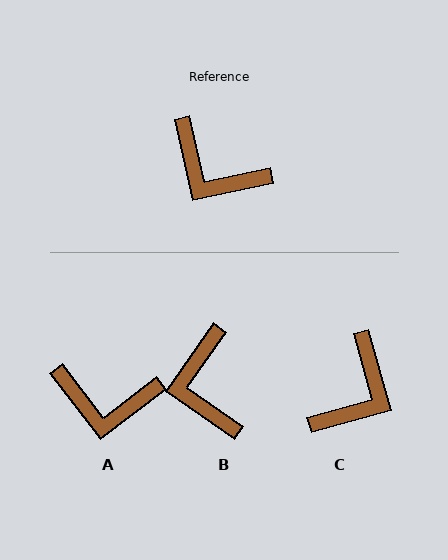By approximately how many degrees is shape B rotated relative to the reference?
Approximately 47 degrees clockwise.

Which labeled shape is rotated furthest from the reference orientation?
C, about 93 degrees away.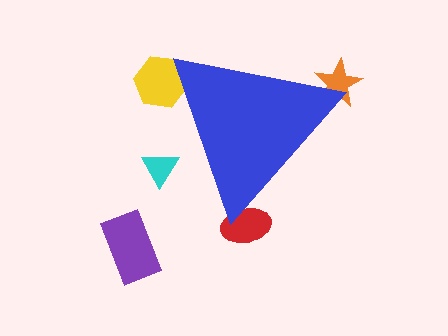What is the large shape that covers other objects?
A blue triangle.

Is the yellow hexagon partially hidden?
Yes, the yellow hexagon is partially hidden behind the blue triangle.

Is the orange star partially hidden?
Yes, the orange star is partially hidden behind the blue triangle.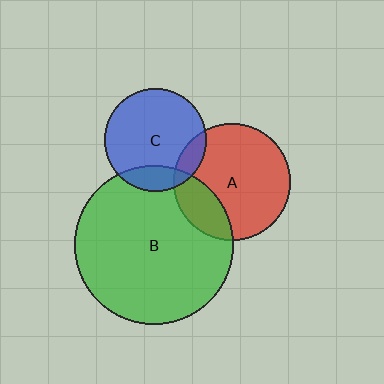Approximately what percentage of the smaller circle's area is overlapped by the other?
Approximately 15%.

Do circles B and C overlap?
Yes.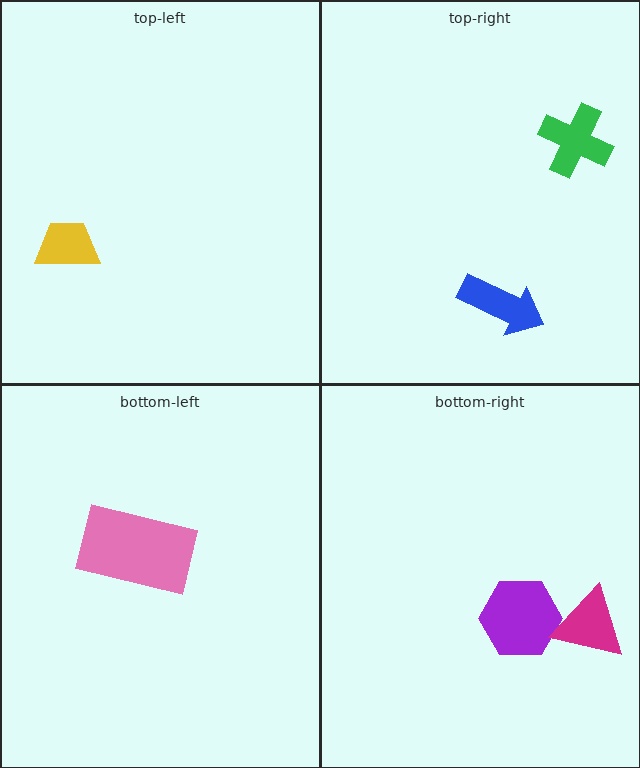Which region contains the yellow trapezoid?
The top-left region.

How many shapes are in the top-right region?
2.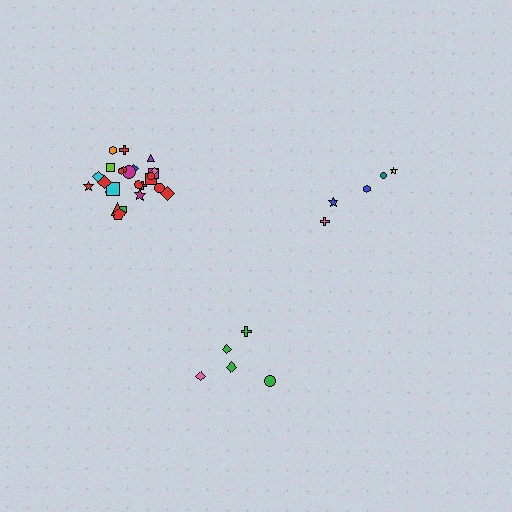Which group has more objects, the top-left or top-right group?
The top-left group.